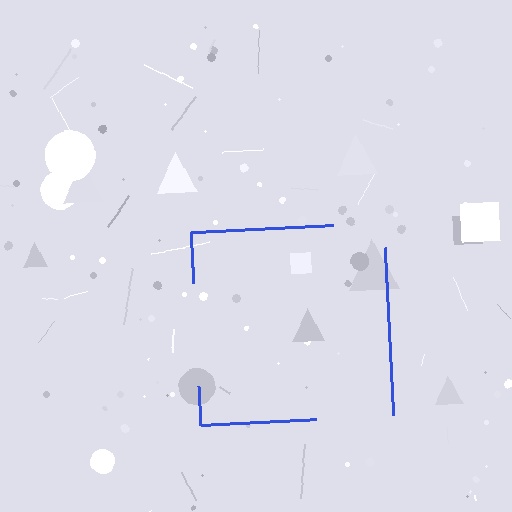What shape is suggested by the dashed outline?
The dashed outline suggests a square.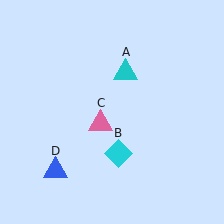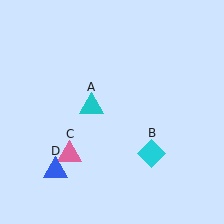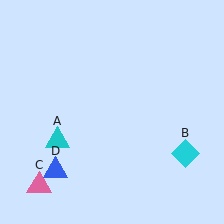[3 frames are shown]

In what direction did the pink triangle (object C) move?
The pink triangle (object C) moved down and to the left.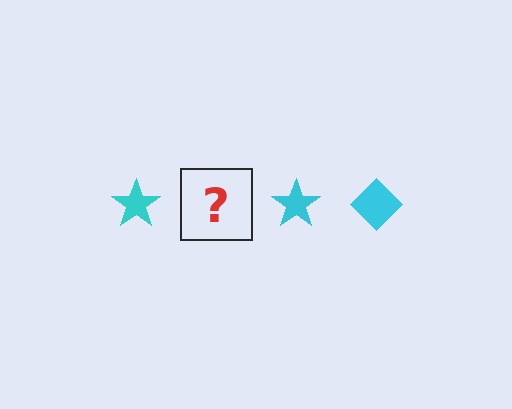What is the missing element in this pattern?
The missing element is a cyan diamond.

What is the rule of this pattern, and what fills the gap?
The rule is that the pattern cycles through star, diamond shapes in cyan. The gap should be filled with a cyan diamond.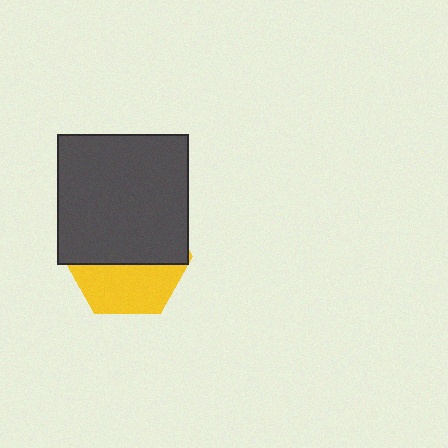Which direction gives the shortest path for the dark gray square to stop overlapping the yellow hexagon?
Moving up gives the shortest separation.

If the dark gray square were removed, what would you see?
You would see the complete yellow hexagon.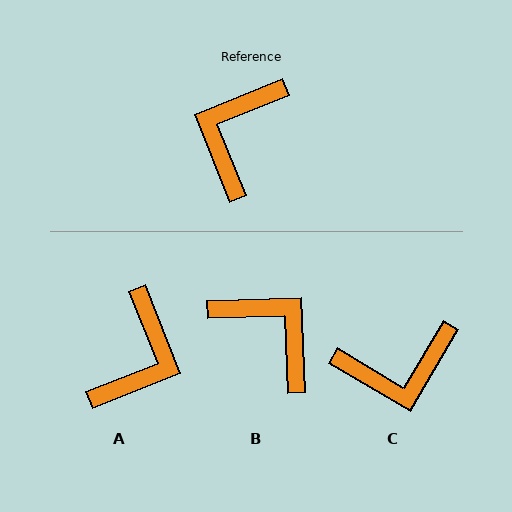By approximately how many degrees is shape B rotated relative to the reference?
Approximately 110 degrees clockwise.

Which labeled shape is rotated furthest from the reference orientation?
A, about 180 degrees away.